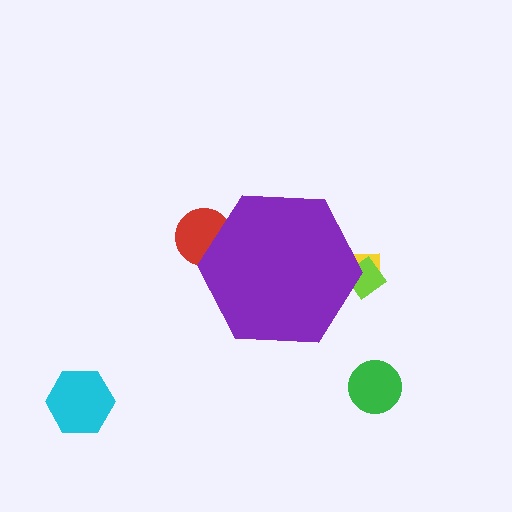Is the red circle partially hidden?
Yes, the red circle is partially hidden behind the purple hexagon.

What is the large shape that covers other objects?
A purple hexagon.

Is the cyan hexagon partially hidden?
No, the cyan hexagon is fully visible.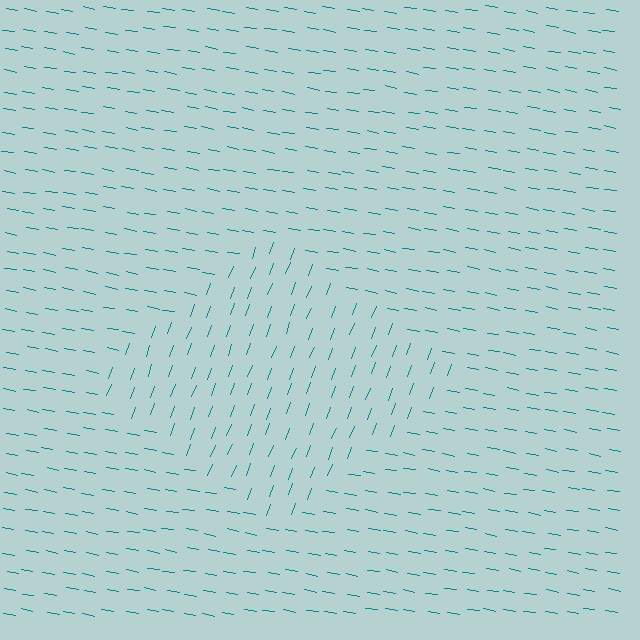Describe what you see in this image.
The image is filled with small teal line segments. A diamond region in the image has lines oriented differently from the surrounding lines, creating a visible texture boundary.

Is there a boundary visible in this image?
Yes, there is a texture boundary formed by a change in line orientation.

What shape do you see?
I see a diamond.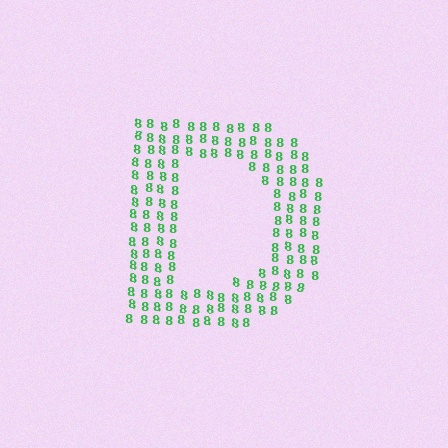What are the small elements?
The small elements are digit 8's.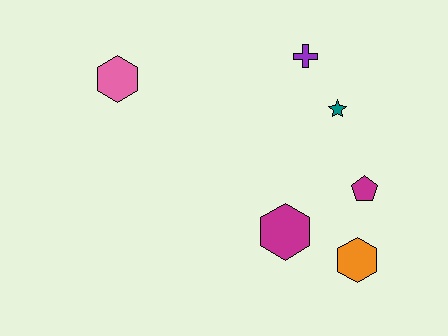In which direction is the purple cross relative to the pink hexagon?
The purple cross is to the right of the pink hexagon.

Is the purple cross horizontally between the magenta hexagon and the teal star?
Yes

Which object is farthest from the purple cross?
The orange hexagon is farthest from the purple cross.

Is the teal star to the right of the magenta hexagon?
Yes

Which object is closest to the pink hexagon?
The purple cross is closest to the pink hexagon.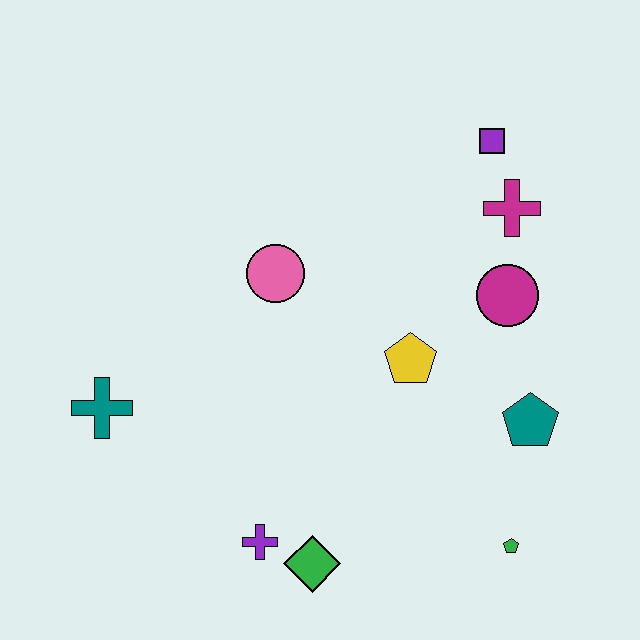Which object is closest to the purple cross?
The green diamond is closest to the purple cross.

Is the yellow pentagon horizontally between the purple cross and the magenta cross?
Yes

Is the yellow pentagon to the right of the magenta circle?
No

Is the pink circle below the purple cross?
No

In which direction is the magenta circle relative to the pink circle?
The magenta circle is to the right of the pink circle.